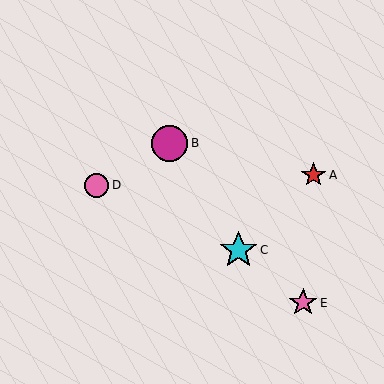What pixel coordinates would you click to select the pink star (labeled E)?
Click at (303, 303) to select the pink star E.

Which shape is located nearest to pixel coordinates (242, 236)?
The cyan star (labeled C) at (238, 250) is nearest to that location.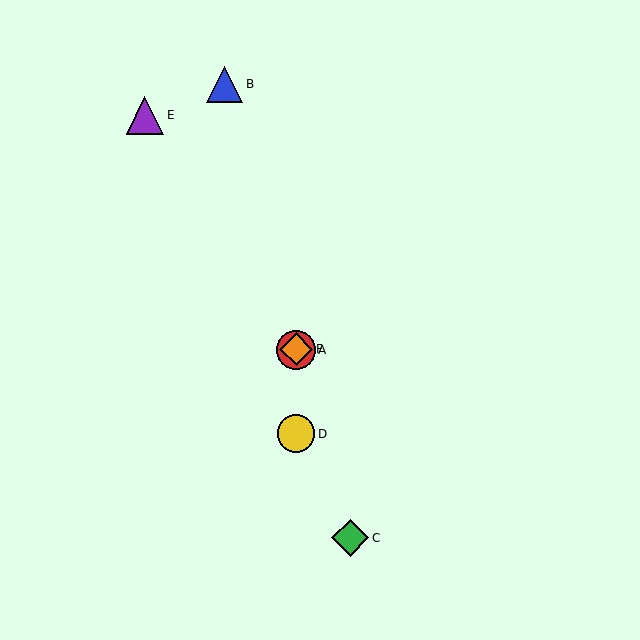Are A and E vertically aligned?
No, A is at x≈296 and E is at x≈145.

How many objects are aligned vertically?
3 objects (A, D, F) are aligned vertically.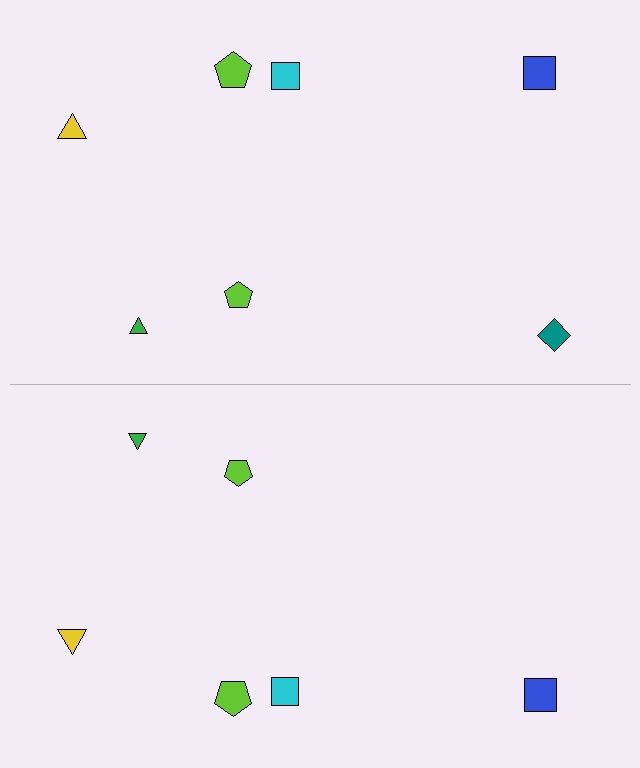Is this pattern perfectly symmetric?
No, the pattern is not perfectly symmetric. A teal diamond is missing from the bottom side.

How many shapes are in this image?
There are 13 shapes in this image.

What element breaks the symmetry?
A teal diamond is missing from the bottom side.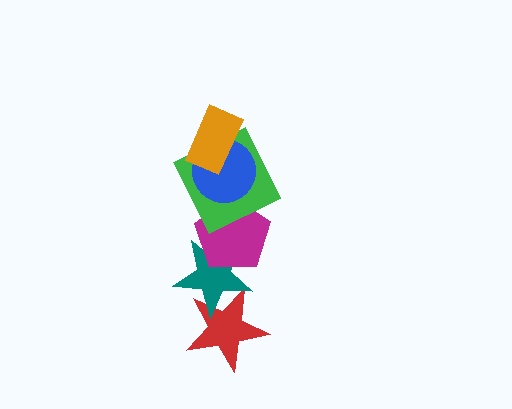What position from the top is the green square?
The green square is 3rd from the top.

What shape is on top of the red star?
The teal star is on top of the red star.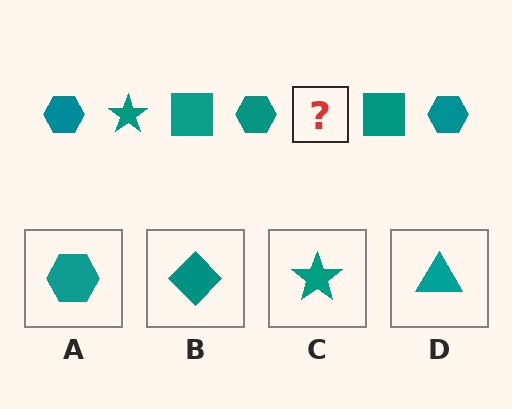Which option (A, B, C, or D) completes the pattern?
C.